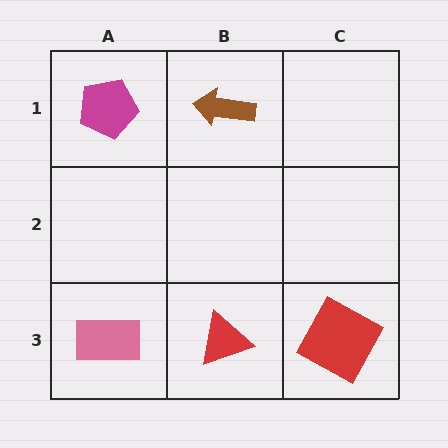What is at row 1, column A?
A magenta pentagon.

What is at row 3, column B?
A red triangle.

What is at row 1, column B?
A brown arrow.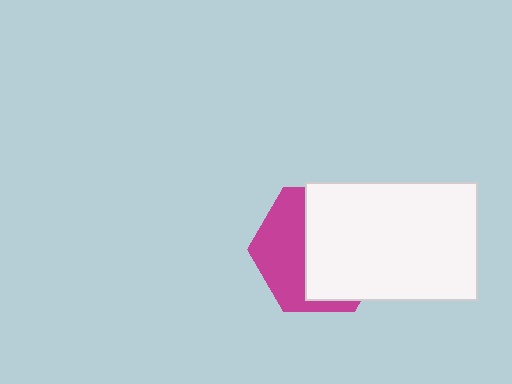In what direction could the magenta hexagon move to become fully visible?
The magenta hexagon could move left. That would shift it out from behind the white rectangle entirely.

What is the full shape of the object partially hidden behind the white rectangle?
The partially hidden object is a magenta hexagon.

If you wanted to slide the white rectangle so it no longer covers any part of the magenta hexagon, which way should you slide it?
Slide it right — that is the most direct way to separate the two shapes.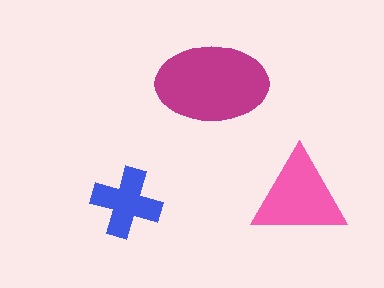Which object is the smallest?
The blue cross.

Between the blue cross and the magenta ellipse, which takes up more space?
The magenta ellipse.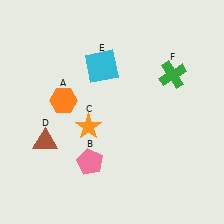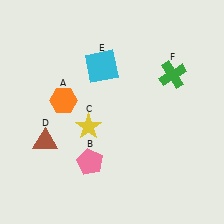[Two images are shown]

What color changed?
The star (C) changed from orange in Image 1 to yellow in Image 2.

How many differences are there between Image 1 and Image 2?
There is 1 difference between the two images.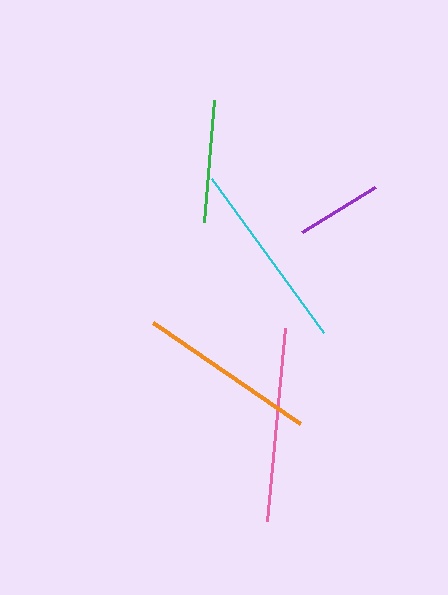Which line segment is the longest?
The pink line is the longest at approximately 194 pixels.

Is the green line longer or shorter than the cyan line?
The cyan line is longer than the green line.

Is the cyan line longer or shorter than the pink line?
The pink line is longer than the cyan line.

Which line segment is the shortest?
The purple line is the shortest at approximately 86 pixels.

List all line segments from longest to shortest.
From longest to shortest: pink, cyan, orange, green, purple.